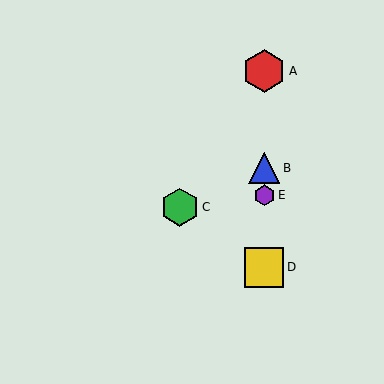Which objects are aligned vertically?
Objects A, B, D, E are aligned vertically.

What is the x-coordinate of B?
Object B is at x≈264.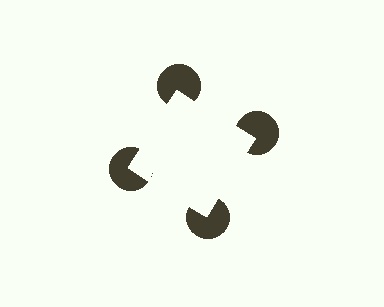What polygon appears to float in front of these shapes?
An illusory square — its edges are inferred from the aligned wedge cuts in the pac-man discs, not physically drawn.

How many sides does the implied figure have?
4 sides.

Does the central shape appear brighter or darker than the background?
It typically appears slightly brighter than the background, even though no actual brightness change is drawn.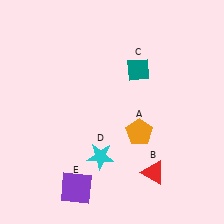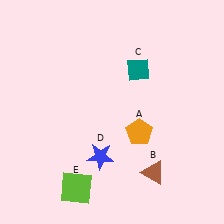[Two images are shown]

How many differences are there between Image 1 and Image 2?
There are 3 differences between the two images.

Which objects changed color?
B changed from red to brown. D changed from cyan to blue. E changed from purple to lime.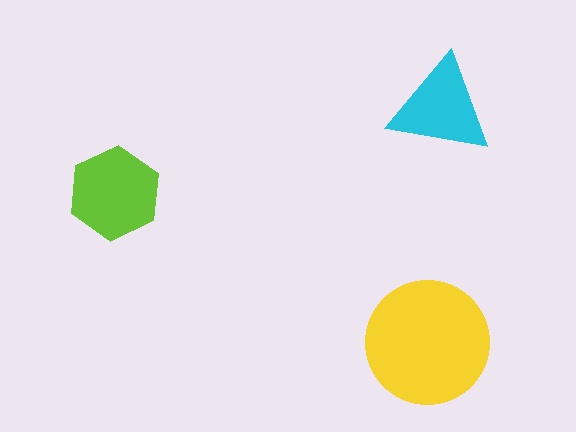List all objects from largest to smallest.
The yellow circle, the lime hexagon, the cyan triangle.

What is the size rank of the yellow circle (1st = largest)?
1st.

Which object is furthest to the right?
The cyan triangle is rightmost.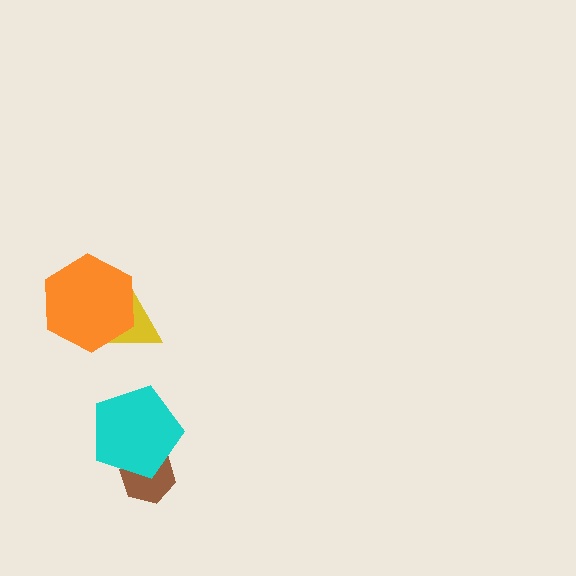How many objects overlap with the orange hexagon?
1 object overlaps with the orange hexagon.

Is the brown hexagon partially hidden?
Yes, it is partially covered by another shape.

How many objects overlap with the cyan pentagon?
1 object overlaps with the cyan pentagon.